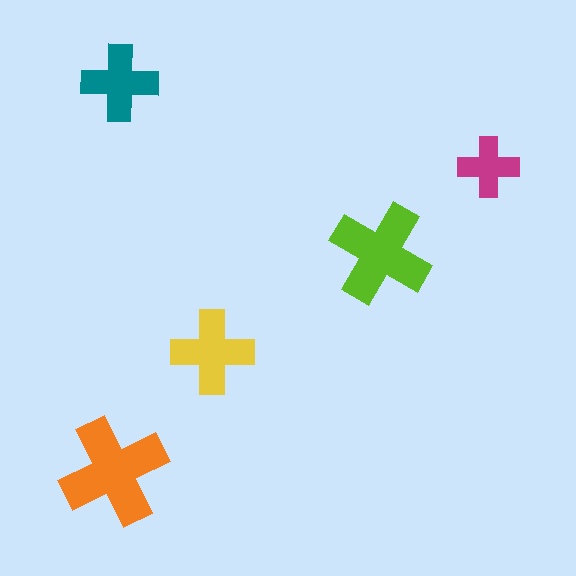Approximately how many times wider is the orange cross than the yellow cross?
About 1.5 times wider.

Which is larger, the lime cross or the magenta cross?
The lime one.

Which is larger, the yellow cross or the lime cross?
The lime one.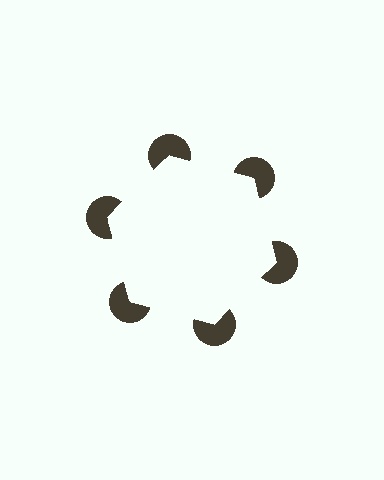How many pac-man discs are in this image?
There are 6 — one at each vertex of the illusory hexagon.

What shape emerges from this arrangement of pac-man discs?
An illusory hexagon — its edges are inferred from the aligned wedge cuts in the pac-man discs, not physically drawn.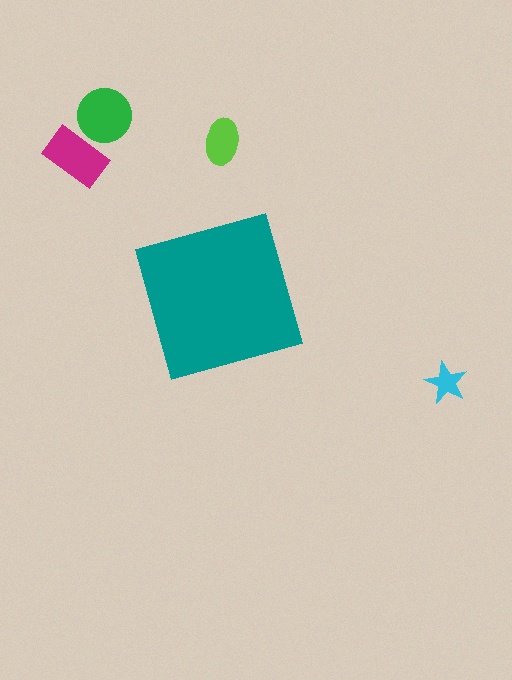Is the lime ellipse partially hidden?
No, the lime ellipse is fully visible.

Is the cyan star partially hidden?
No, the cyan star is fully visible.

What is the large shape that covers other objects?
A teal diamond.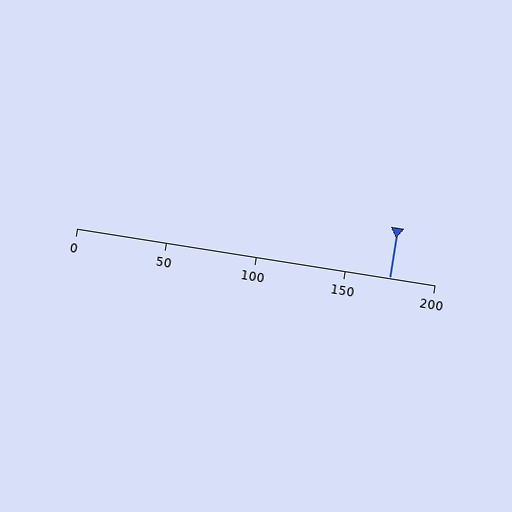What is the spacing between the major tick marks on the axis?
The major ticks are spaced 50 apart.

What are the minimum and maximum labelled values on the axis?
The axis runs from 0 to 200.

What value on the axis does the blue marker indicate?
The marker indicates approximately 175.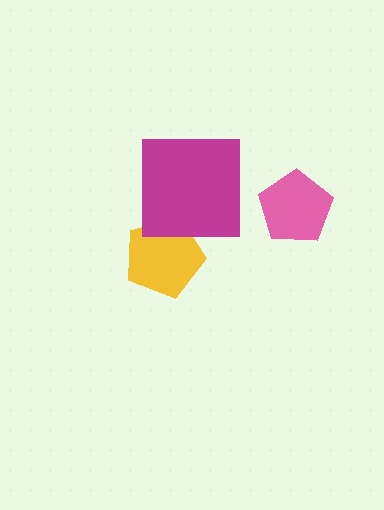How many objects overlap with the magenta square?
1 object overlaps with the magenta square.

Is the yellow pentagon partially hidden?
Yes, it is partially covered by another shape.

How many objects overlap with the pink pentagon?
0 objects overlap with the pink pentagon.